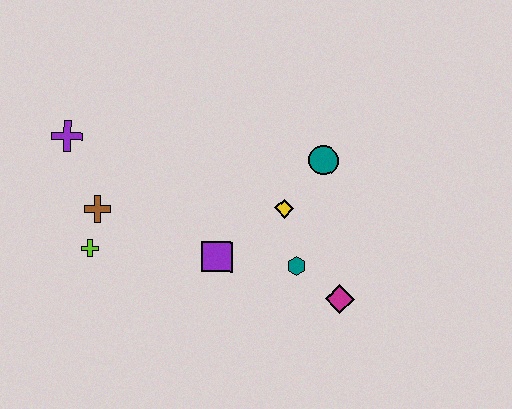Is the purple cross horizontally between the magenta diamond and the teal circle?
No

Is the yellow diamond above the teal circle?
No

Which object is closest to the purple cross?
The brown cross is closest to the purple cross.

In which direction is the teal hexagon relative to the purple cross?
The teal hexagon is to the right of the purple cross.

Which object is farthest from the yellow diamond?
The purple cross is farthest from the yellow diamond.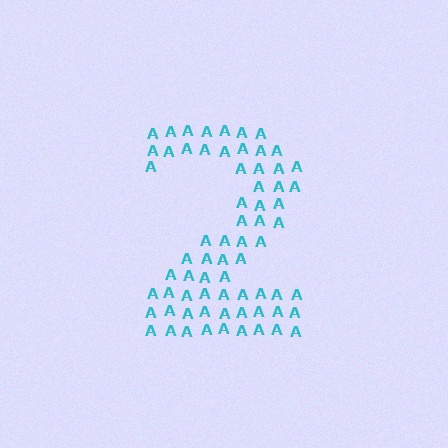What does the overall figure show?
The overall figure shows the digit 2.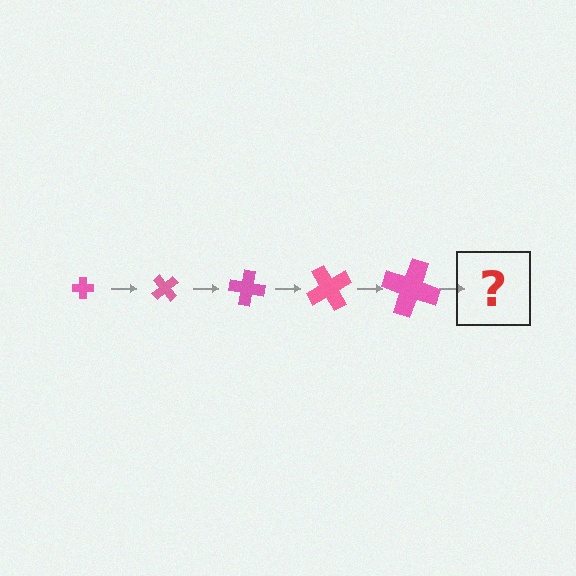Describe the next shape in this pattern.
It should be a cross, larger than the previous one and rotated 250 degrees from the start.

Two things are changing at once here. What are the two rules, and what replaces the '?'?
The two rules are that the cross grows larger each step and it rotates 50 degrees each step. The '?' should be a cross, larger than the previous one and rotated 250 degrees from the start.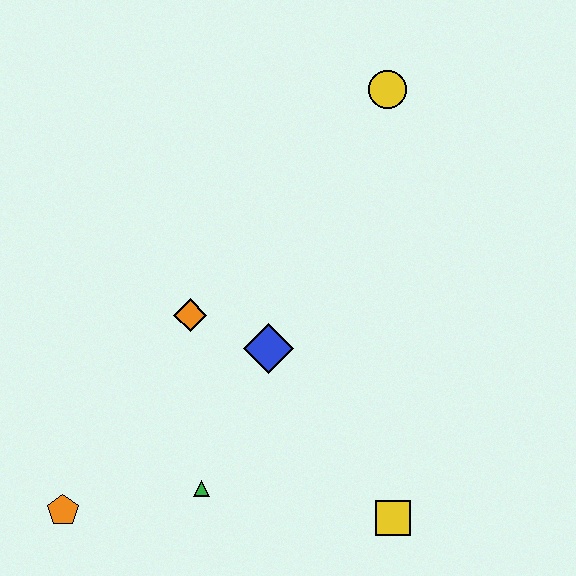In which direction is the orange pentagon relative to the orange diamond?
The orange pentagon is below the orange diamond.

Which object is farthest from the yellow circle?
The orange pentagon is farthest from the yellow circle.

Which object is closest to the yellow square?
The green triangle is closest to the yellow square.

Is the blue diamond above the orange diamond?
No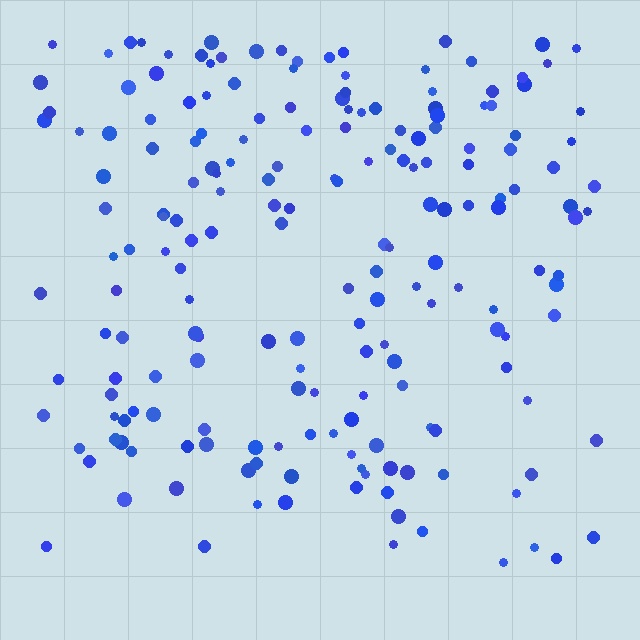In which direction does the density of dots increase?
From bottom to top, with the top side densest.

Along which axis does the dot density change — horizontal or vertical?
Vertical.